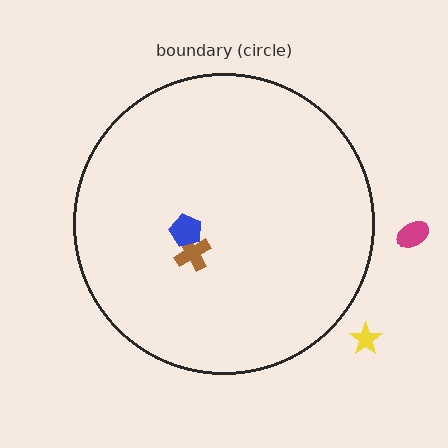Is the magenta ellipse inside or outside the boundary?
Outside.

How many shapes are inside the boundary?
2 inside, 2 outside.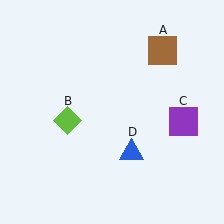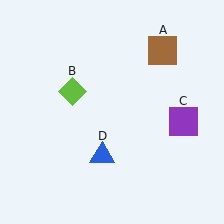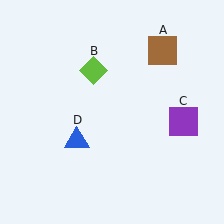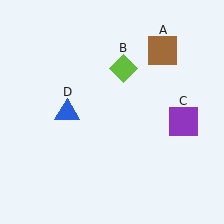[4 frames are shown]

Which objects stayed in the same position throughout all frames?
Brown square (object A) and purple square (object C) remained stationary.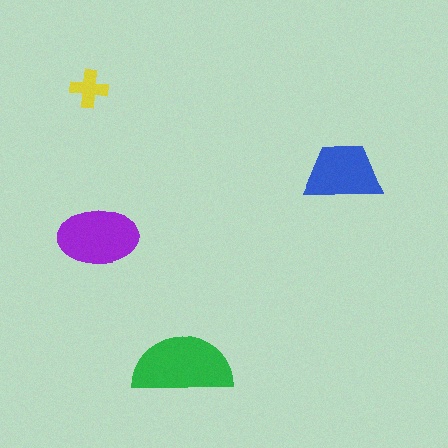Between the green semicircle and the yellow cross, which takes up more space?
The green semicircle.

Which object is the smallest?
The yellow cross.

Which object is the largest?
The green semicircle.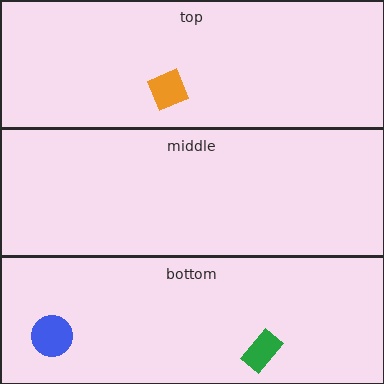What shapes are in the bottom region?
The blue circle, the green rectangle.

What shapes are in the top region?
The orange square.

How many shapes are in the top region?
1.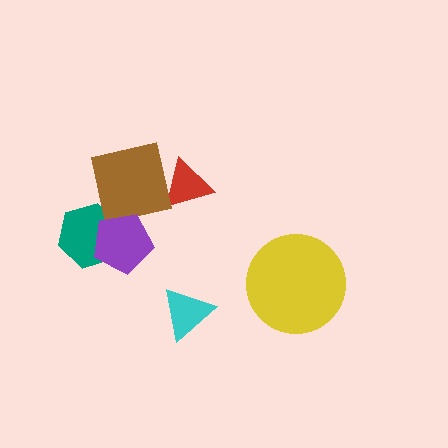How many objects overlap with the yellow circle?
0 objects overlap with the yellow circle.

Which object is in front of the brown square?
The purple pentagon is in front of the brown square.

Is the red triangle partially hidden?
Yes, it is partially covered by another shape.